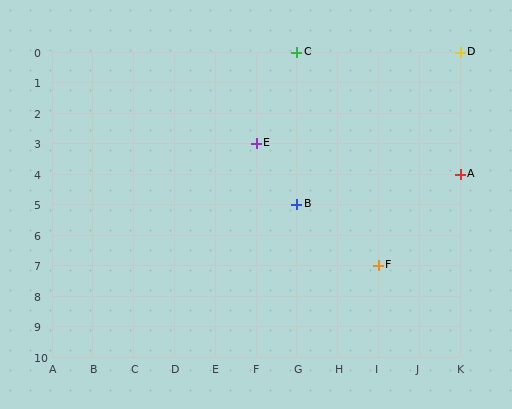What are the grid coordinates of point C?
Point C is at grid coordinates (G, 0).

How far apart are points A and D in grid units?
Points A and D are 4 rows apart.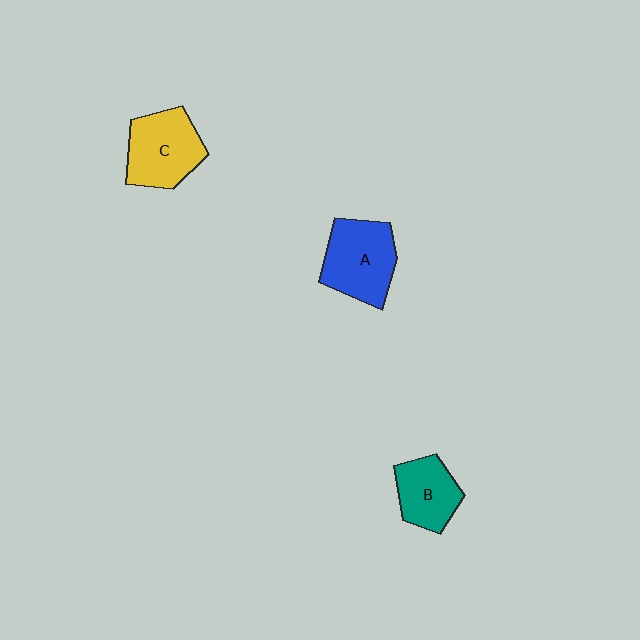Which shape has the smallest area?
Shape B (teal).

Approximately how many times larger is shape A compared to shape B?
Approximately 1.4 times.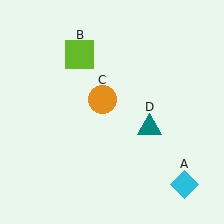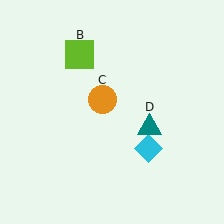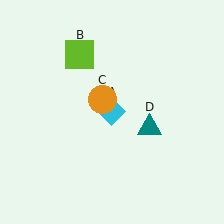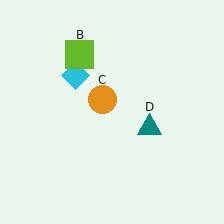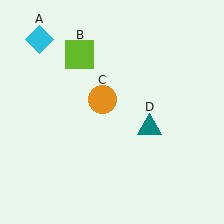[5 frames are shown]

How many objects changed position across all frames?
1 object changed position: cyan diamond (object A).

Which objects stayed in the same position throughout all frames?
Lime square (object B) and orange circle (object C) and teal triangle (object D) remained stationary.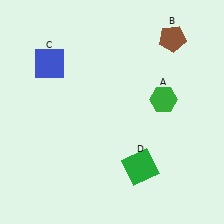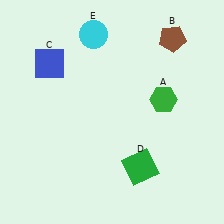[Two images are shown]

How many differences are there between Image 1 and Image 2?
There is 1 difference between the two images.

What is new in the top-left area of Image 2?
A cyan circle (E) was added in the top-left area of Image 2.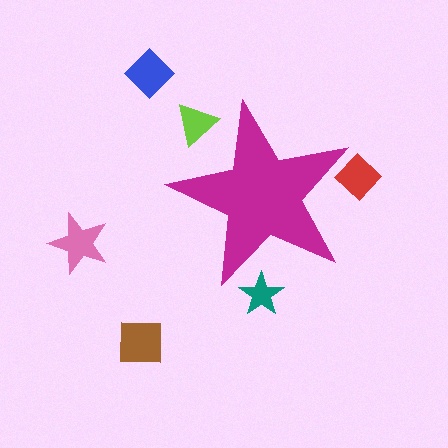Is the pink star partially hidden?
No, the pink star is fully visible.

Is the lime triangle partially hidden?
Yes, the lime triangle is partially hidden behind the magenta star.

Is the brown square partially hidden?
No, the brown square is fully visible.